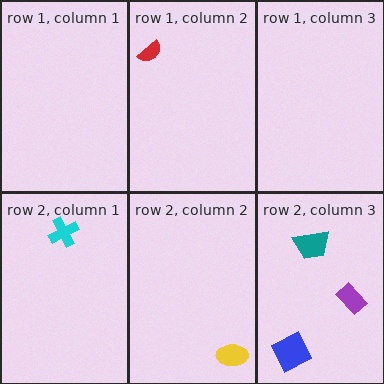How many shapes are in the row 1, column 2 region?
1.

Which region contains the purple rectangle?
The row 2, column 3 region.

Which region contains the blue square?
The row 2, column 3 region.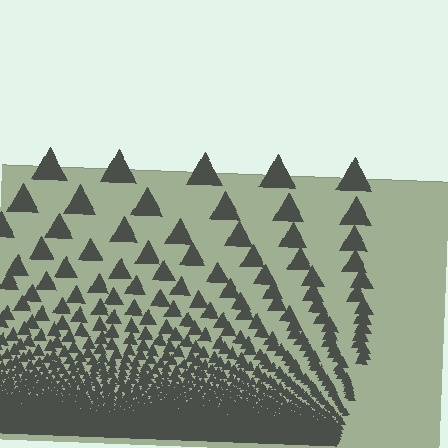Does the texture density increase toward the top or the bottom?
Density increases toward the bottom.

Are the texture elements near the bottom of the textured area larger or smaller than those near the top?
Smaller. The gradient is inverted — elements near the bottom are smaller and denser.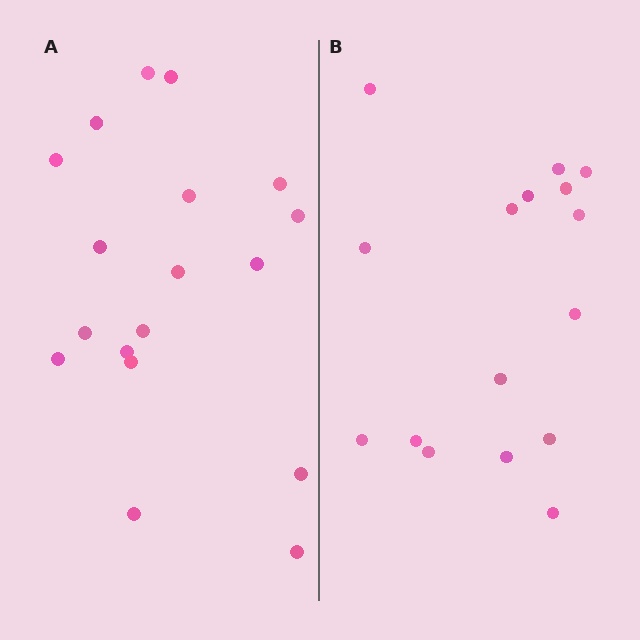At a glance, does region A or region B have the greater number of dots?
Region A (the left region) has more dots.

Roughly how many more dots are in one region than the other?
Region A has just a few more — roughly 2 or 3 more dots than region B.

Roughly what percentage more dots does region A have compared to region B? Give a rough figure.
About 10% more.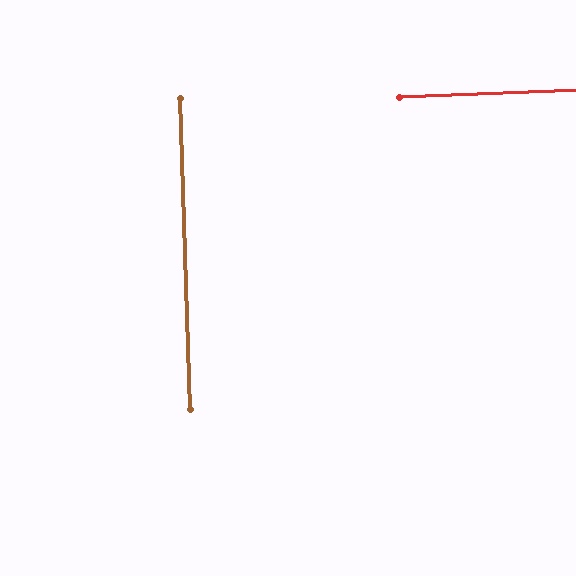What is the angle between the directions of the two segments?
Approximately 90 degrees.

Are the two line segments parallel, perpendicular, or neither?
Perpendicular — they meet at approximately 90°.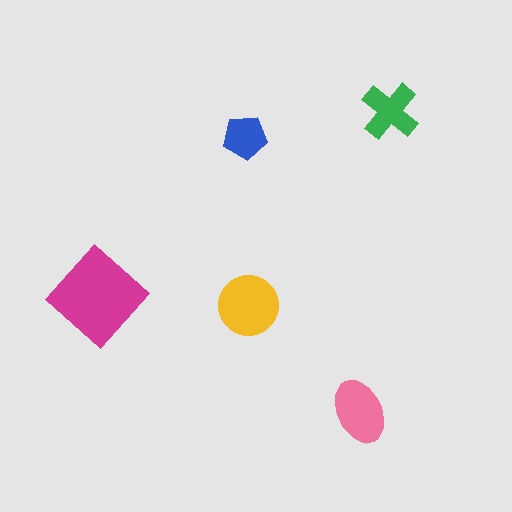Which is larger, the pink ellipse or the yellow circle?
The yellow circle.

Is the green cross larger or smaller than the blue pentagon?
Larger.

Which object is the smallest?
The blue pentagon.